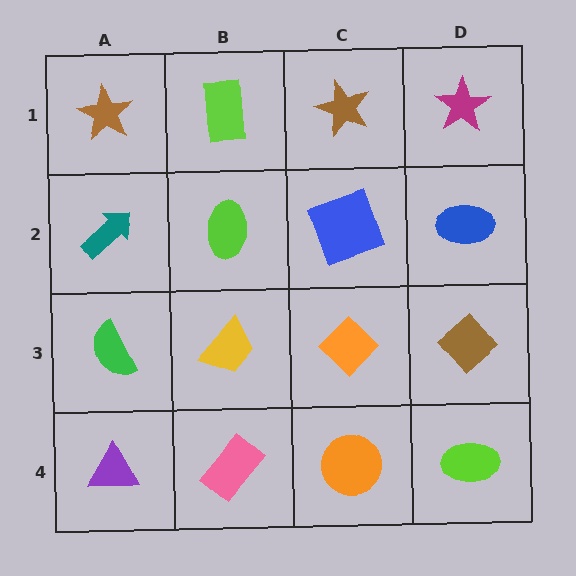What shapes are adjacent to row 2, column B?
A lime rectangle (row 1, column B), a yellow trapezoid (row 3, column B), a teal arrow (row 2, column A), a blue square (row 2, column C).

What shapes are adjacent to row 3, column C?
A blue square (row 2, column C), an orange circle (row 4, column C), a yellow trapezoid (row 3, column B), a brown diamond (row 3, column D).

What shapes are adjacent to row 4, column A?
A green semicircle (row 3, column A), a pink rectangle (row 4, column B).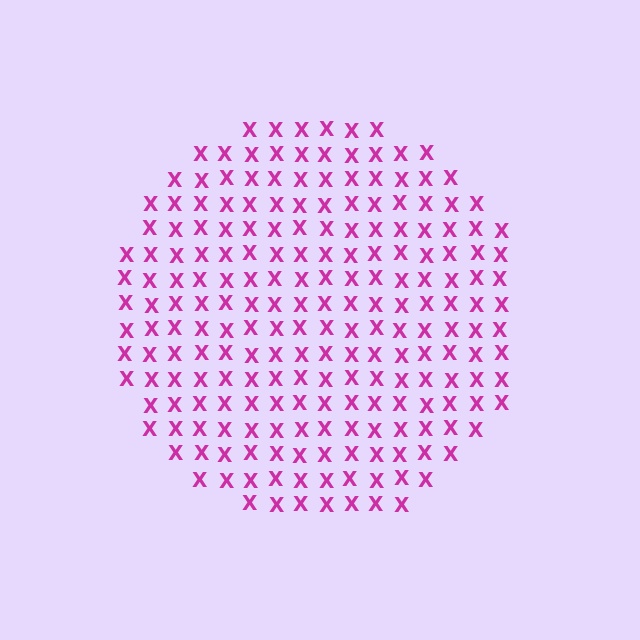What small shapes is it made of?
It is made of small letter X's.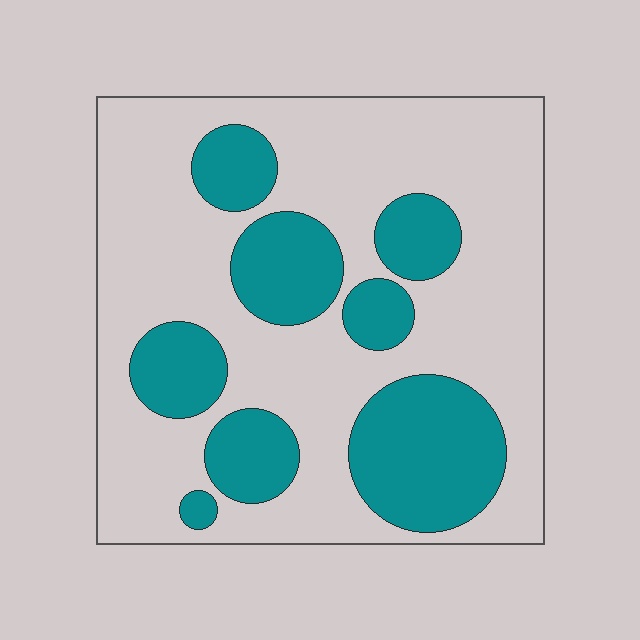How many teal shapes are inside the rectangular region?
8.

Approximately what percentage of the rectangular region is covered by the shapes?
Approximately 30%.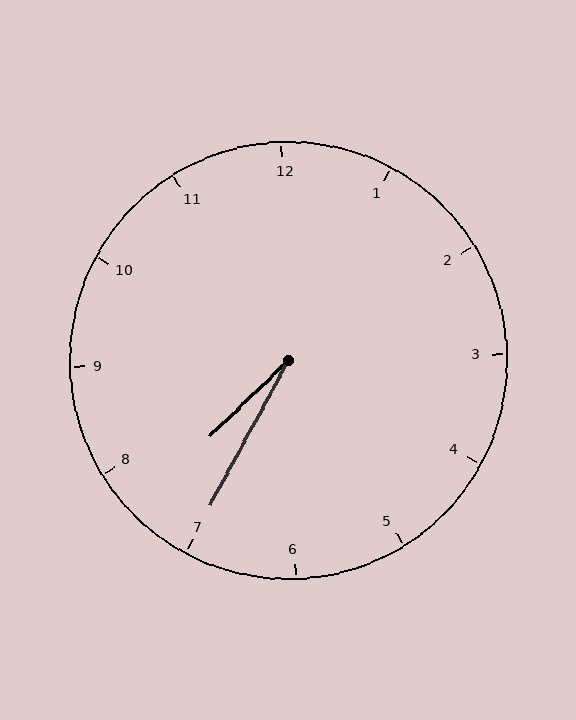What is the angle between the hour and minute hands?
Approximately 18 degrees.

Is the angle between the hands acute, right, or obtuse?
It is acute.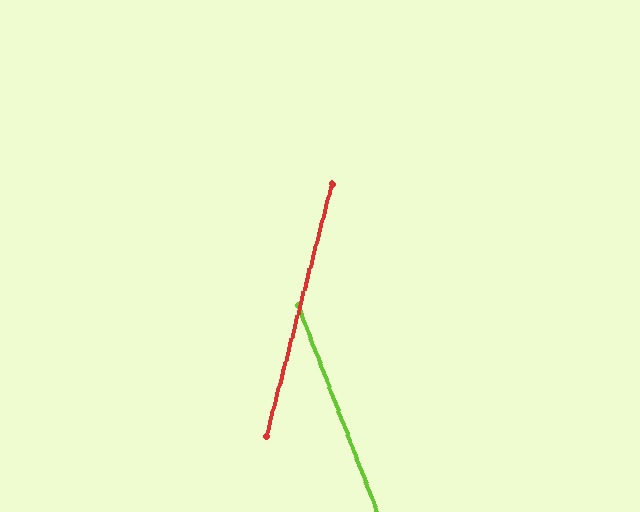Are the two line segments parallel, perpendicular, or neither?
Neither parallel nor perpendicular — they differ by about 36°.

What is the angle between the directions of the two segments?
Approximately 36 degrees.